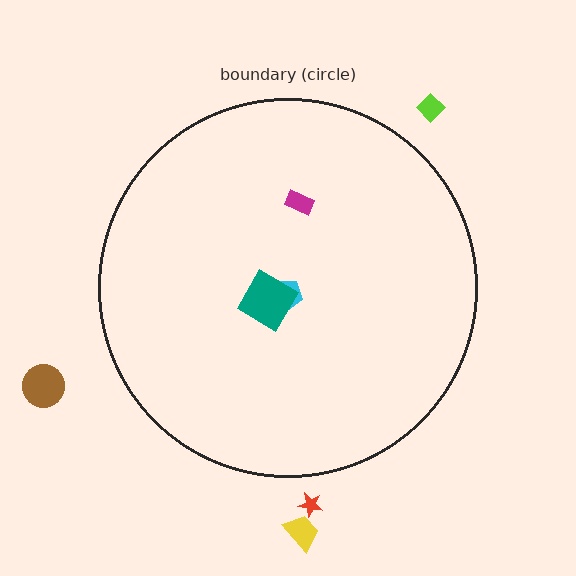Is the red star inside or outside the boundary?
Outside.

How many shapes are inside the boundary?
3 inside, 4 outside.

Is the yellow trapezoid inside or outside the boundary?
Outside.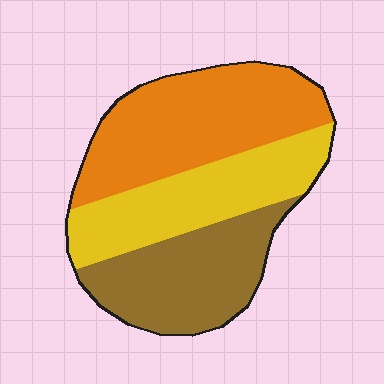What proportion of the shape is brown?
Brown takes up about one third (1/3) of the shape.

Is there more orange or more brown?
Orange.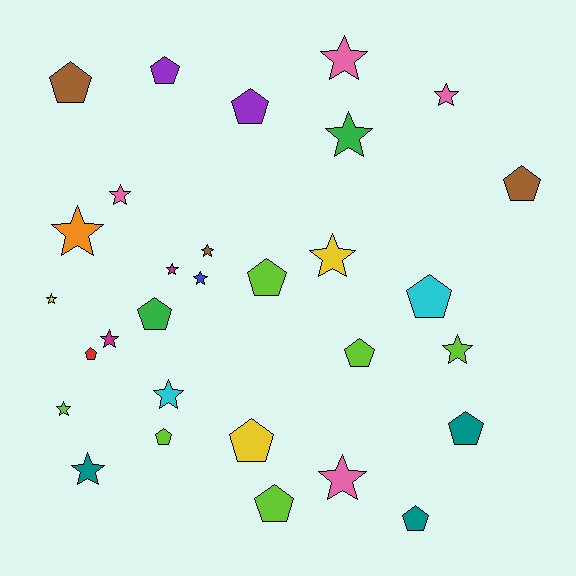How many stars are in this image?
There are 16 stars.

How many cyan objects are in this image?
There are 2 cyan objects.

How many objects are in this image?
There are 30 objects.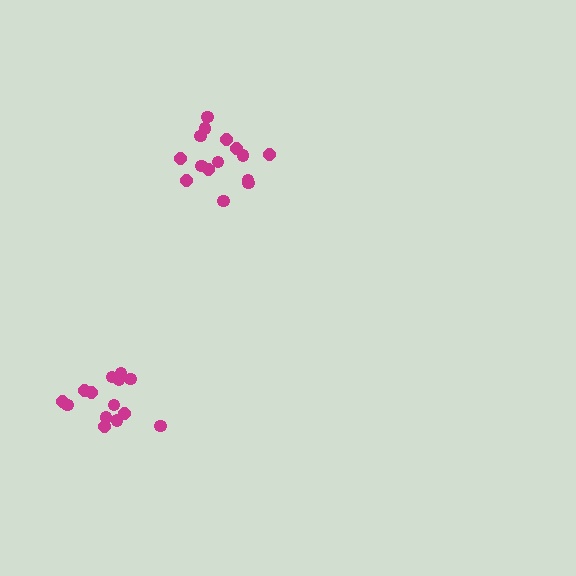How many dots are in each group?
Group 1: 14 dots, Group 2: 15 dots (29 total).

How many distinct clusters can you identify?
There are 2 distinct clusters.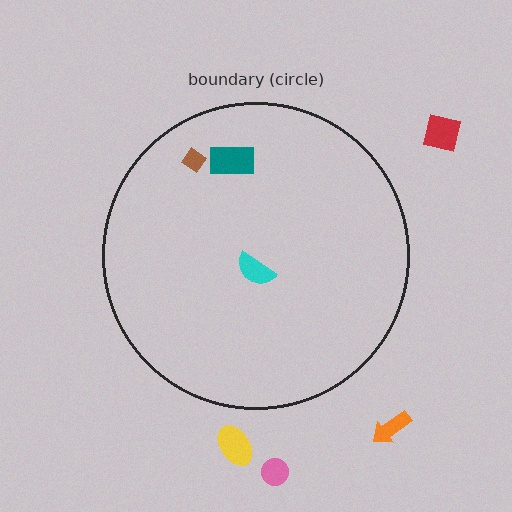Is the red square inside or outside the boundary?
Outside.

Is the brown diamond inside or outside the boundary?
Inside.